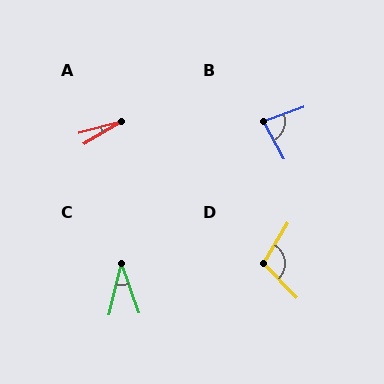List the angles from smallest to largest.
A (16°), C (34°), B (82°), D (104°).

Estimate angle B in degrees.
Approximately 82 degrees.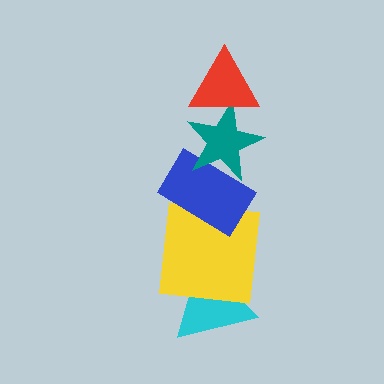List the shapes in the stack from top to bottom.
From top to bottom: the red triangle, the teal star, the blue rectangle, the yellow square, the cyan triangle.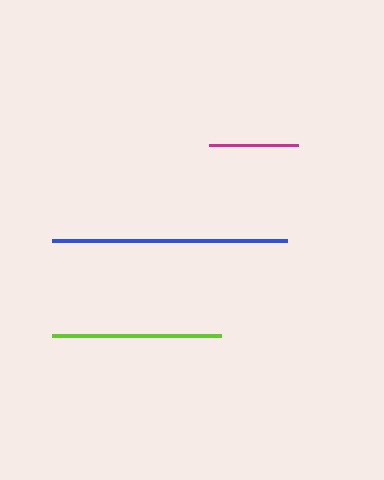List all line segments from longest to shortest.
From longest to shortest: blue, lime, magenta.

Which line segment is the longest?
The blue line is the longest at approximately 235 pixels.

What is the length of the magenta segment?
The magenta segment is approximately 90 pixels long.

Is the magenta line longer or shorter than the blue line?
The blue line is longer than the magenta line.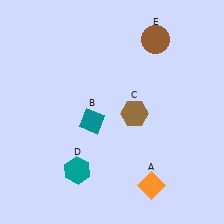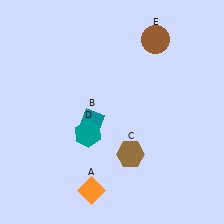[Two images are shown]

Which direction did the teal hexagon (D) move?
The teal hexagon (D) moved up.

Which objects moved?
The objects that moved are: the orange diamond (A), the brown hexagon (C), the teal hexagon (D).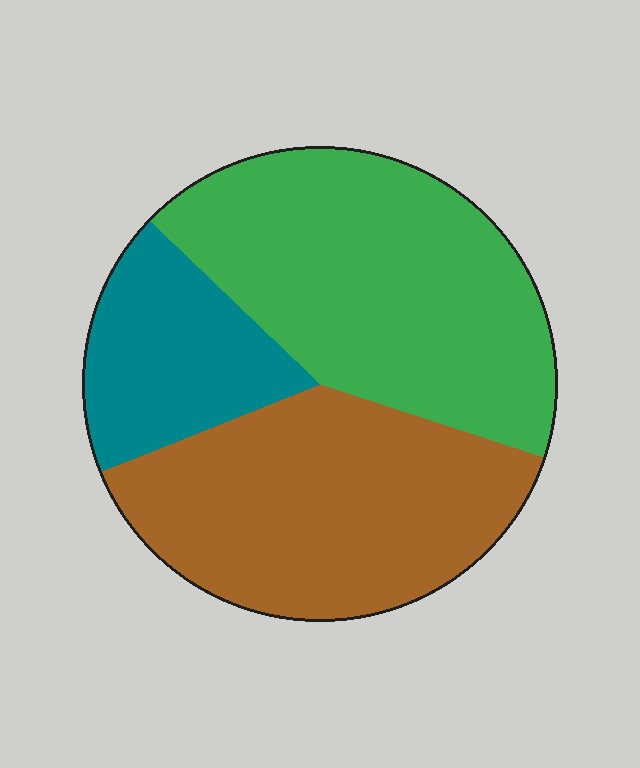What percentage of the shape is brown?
Brown covers around 40% of the shape.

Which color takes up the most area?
Green, at roughly 45%.